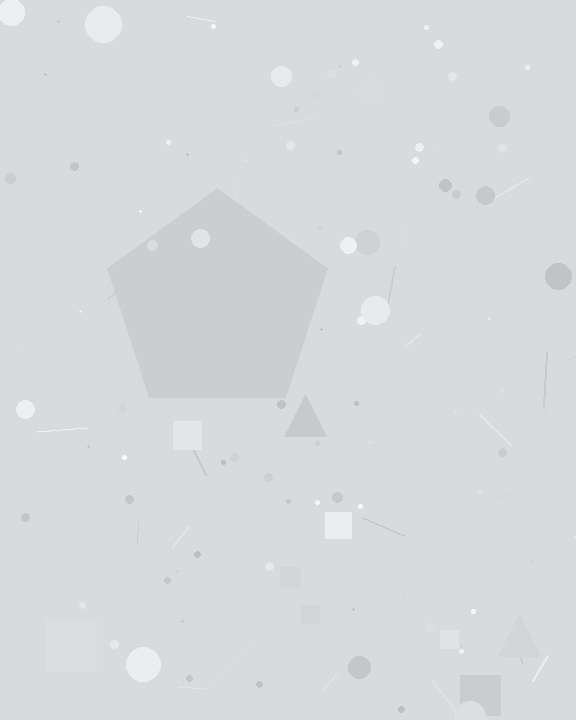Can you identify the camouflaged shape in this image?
The camouflaged shape is a pentagon.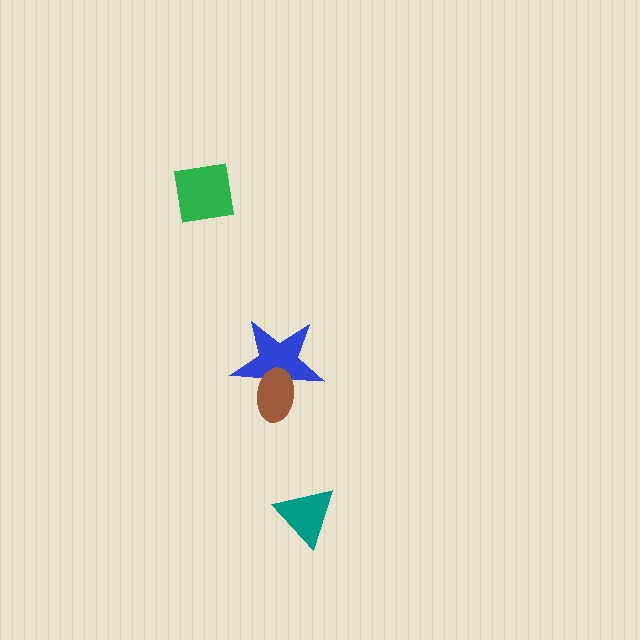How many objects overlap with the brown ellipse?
1 object overlaps with the brown ellipse.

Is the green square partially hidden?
No, no other shape covers it.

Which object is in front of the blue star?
The brown ellipse is in front of the blue star.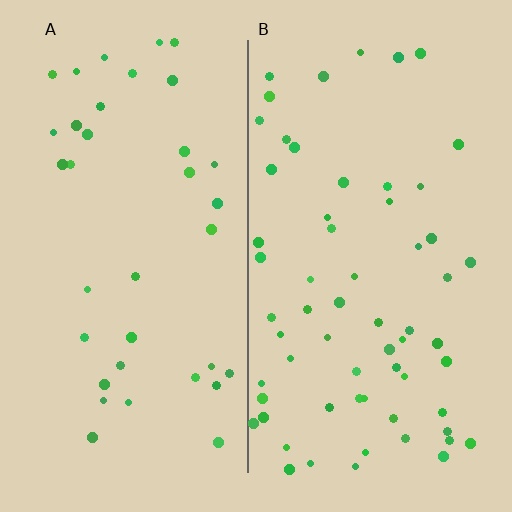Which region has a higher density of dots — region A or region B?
B (the right).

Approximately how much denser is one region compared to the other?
Approximately 1.7× — region B over region A.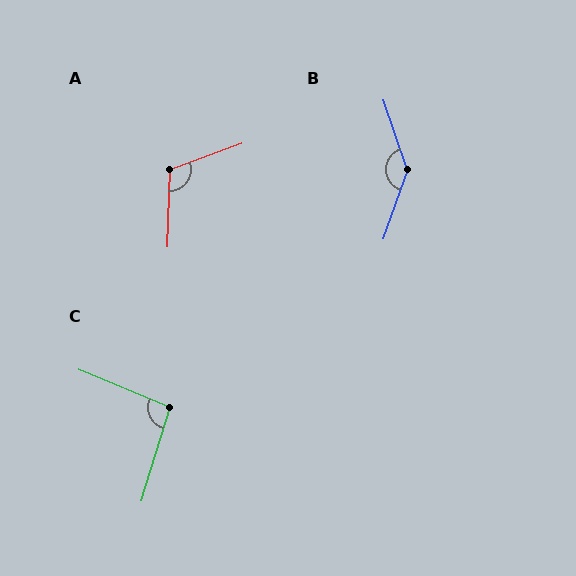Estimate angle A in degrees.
Approximately 112 degrees.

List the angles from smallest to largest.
C (96°), A (112°), B (142°).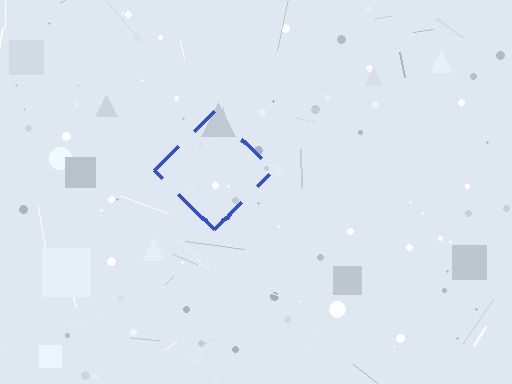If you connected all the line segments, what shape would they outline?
They would outline a diamond.